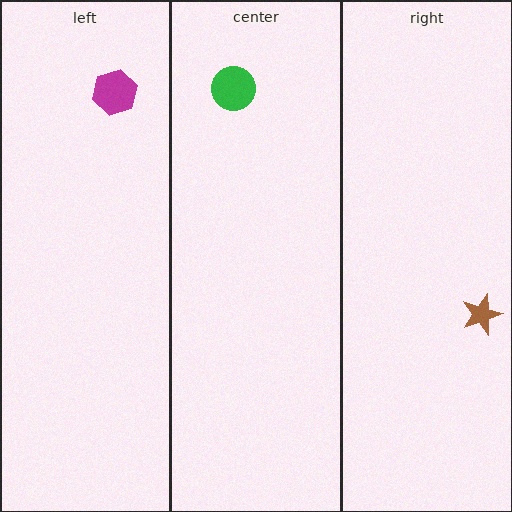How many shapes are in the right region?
1.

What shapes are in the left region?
The magenta hexagon.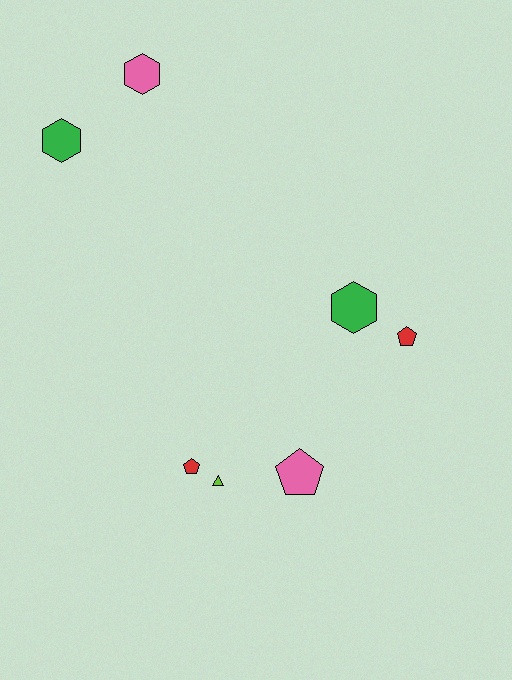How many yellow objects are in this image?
There are no yellow objects.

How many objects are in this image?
There are 7 objects.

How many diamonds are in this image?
There are no diamonds.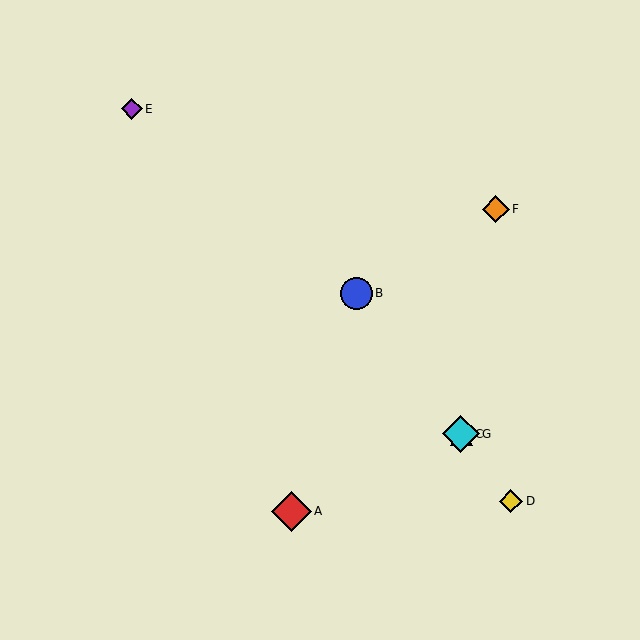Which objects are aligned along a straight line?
Objects B, C, D, G are aligned along a straight line.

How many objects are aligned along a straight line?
4 objects (B, C, D, G) are aligned along a straight line.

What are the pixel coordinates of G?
Object G is at (461, 434).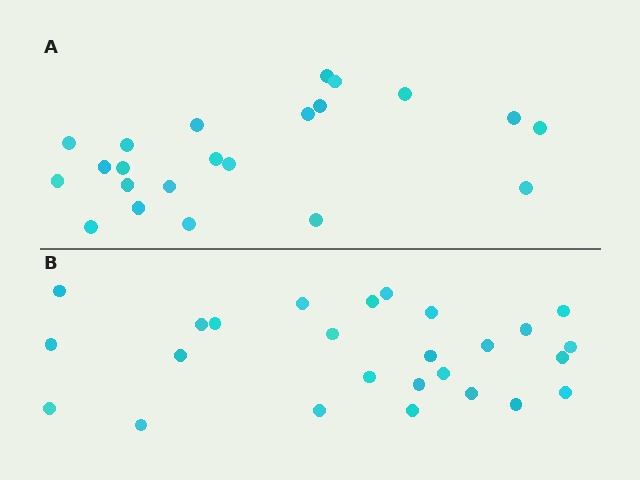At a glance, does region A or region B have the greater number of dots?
Region B (the bottom region) has more dots.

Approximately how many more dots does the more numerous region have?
Region B has about 4 more dots than region A.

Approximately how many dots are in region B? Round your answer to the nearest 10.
About 30 dots. (The exact count is 26, which rounds to 30.)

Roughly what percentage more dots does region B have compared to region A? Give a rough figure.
About 20% more.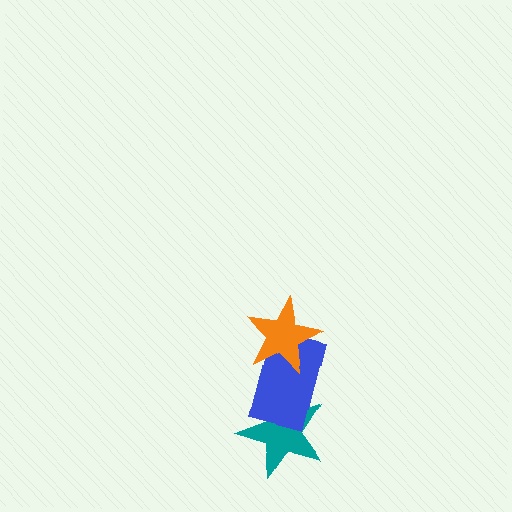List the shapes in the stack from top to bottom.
From top to bottom: the orange star, the blue rectangle, the teal star.